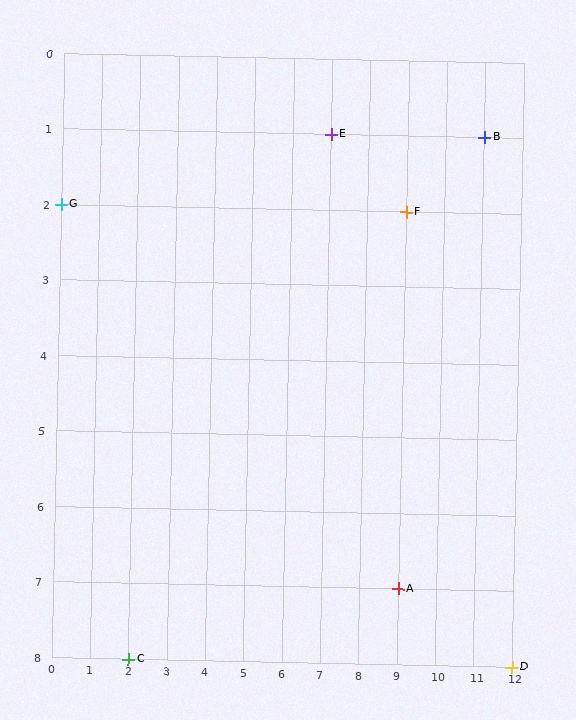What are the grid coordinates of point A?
Point A is at grid coordinates (9, 7).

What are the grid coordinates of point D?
Point D is at grid coordinates (12, 8).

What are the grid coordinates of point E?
Point E is at grid coordinates (7, 1).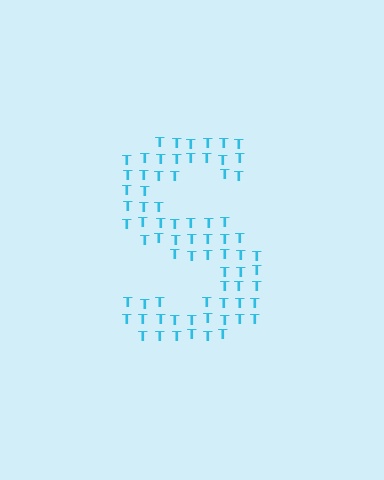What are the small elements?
The small elements are letter T's.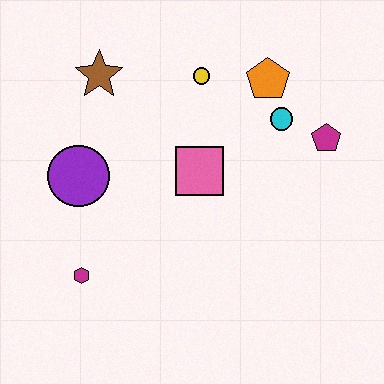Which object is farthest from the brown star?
The magenta pentagon is farthest from the brown star.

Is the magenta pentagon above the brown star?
No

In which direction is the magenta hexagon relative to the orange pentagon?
The magenta hexagon is below the orange pentagon.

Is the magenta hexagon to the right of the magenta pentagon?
No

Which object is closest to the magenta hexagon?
The purple circle is closest to the magenta hexagon.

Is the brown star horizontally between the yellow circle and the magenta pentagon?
No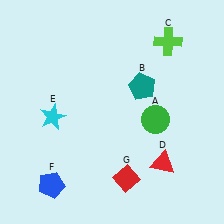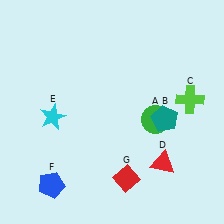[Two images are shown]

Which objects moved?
The objects that moved are: the teal pentagon (B), the lime cross (C).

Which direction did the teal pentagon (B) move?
The teal pentagon (B) moved down.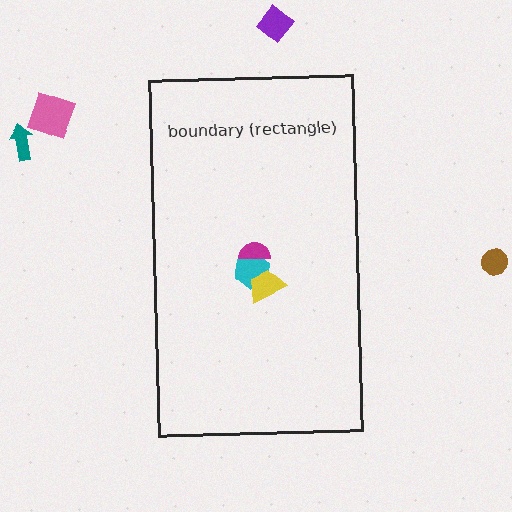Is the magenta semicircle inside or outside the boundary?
Inside.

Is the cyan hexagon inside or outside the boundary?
Inside.